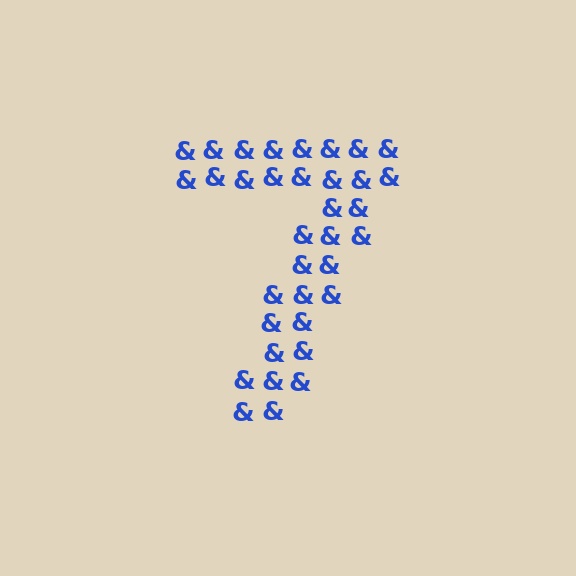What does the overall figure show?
The overall figure shows the digit 7.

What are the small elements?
The small elements are ampersands.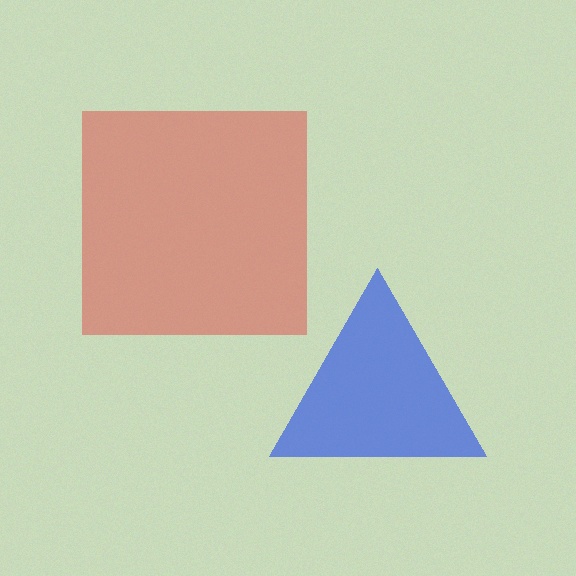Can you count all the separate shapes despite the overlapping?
Yes, there are 2 separate shapes.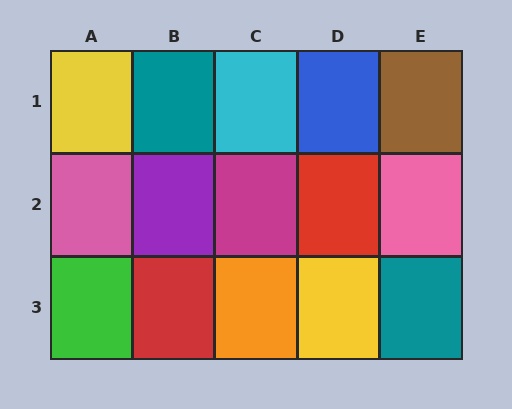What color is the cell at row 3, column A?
Green.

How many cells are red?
2 cells are red.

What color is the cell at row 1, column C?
Cyan.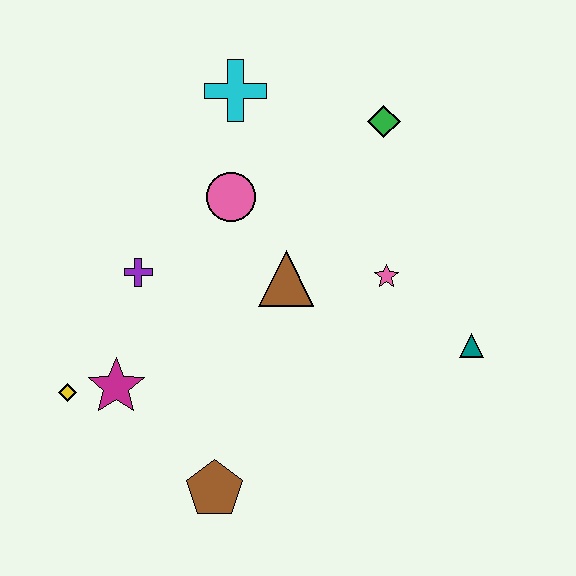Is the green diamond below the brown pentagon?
No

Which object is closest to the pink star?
The brown triangle is closest to the pink star.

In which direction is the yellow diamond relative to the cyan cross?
The yellow diamond is below the cyan cross.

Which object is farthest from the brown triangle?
The yellow diamond is farthest from the brown triangle.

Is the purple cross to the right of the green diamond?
No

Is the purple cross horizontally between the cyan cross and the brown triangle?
No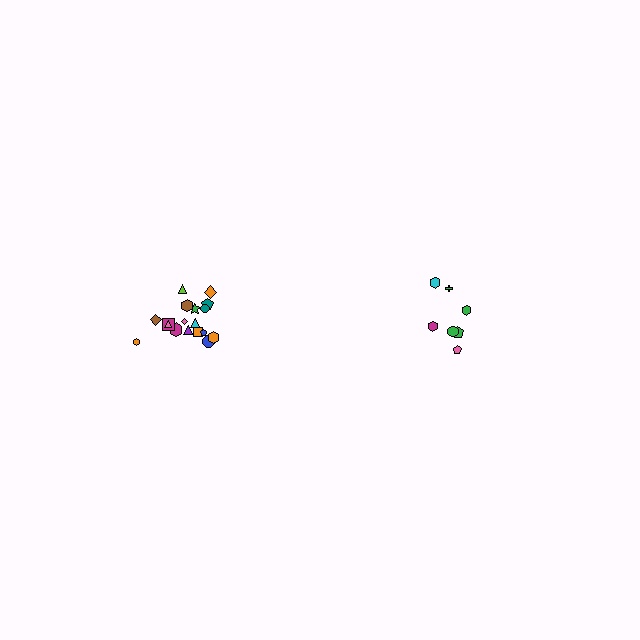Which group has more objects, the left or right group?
The left group.